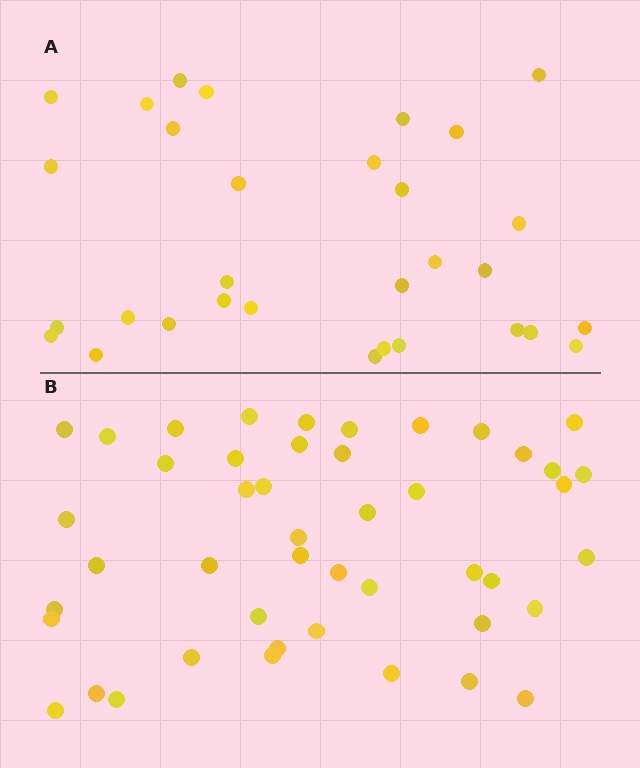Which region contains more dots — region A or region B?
Region B (the bottom region) has more dots.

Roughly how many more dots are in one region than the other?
Region B has approximately 15 more dots than region A.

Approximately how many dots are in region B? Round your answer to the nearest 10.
About 50 dots. (The exact count is 46, which rounds to 50.)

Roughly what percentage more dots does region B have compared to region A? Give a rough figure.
About 50% more.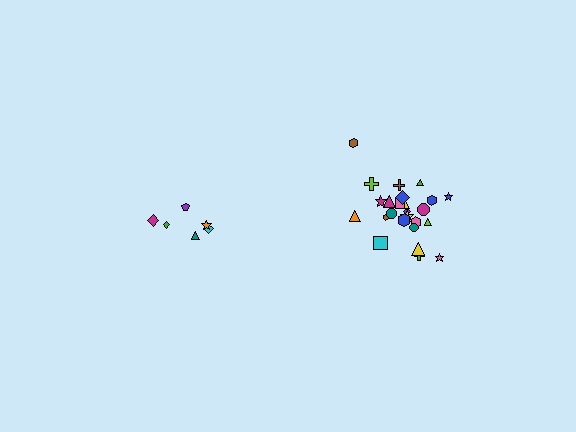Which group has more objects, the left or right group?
The right group.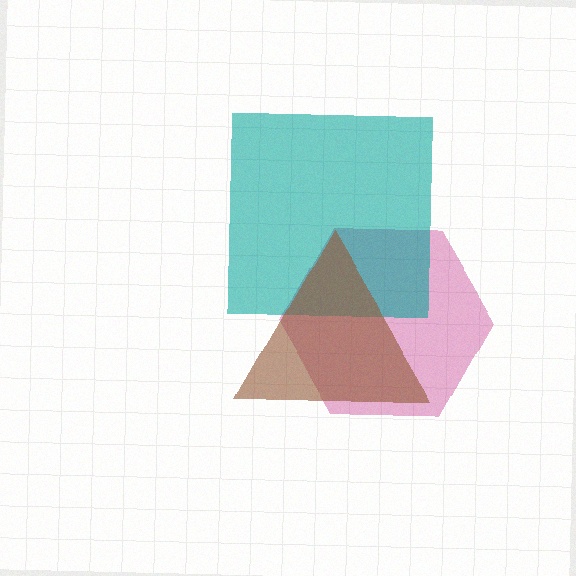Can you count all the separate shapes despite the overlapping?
Yes, there are 3 separate shapes.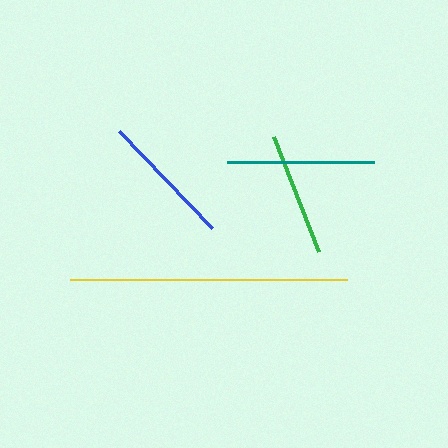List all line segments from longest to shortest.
From longest to shortest: yellow, teal, blue, green.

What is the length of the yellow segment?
The yellow segment is approximately 278 pixels long.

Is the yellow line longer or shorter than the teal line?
The yellow line is longer than the teal line.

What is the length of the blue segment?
The blue segment is approximately 134 pixels long.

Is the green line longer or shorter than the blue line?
The blue line is longer than the green line.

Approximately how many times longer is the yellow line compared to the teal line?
The yellow line is approximately 1.9 times the length of the teal line.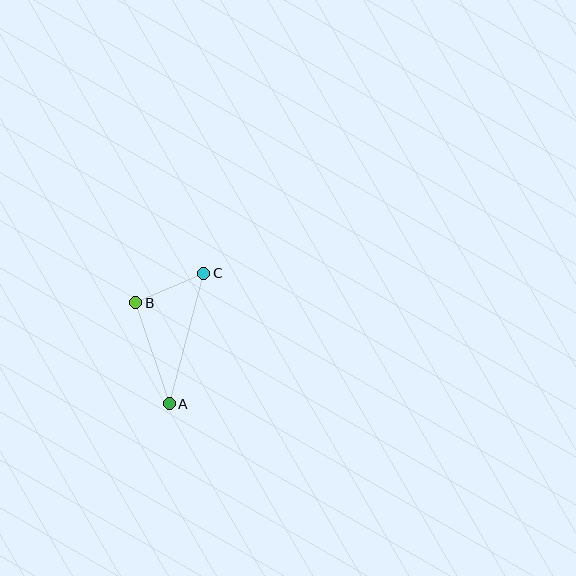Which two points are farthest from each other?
Points A and C are farthest from each other.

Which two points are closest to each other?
Points B and C are closest to each other.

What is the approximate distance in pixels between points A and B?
The distance between A and B is approximately 106 pixels.